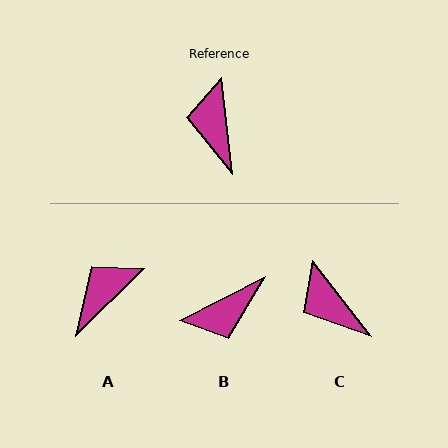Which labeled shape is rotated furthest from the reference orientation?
B, about 110 degrees away.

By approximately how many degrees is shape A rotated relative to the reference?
Approximately 52 degrees clockwise.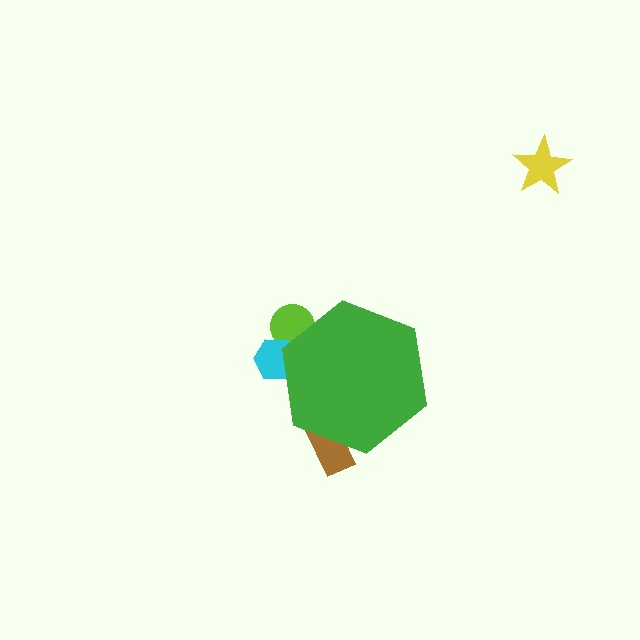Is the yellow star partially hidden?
No, the yellow star is fully visible.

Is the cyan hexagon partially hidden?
Yes, the cyan hexagon is partially hidden behind the green hexagon.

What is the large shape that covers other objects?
A green hexagon.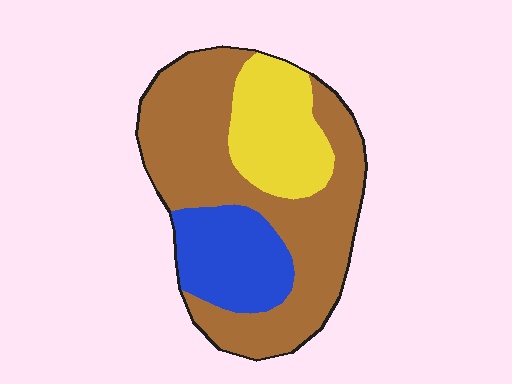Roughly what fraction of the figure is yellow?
Yellow takes up about one fifth (1/5) of the figure.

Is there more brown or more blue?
Brown.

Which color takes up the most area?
Brown, at roughly 60%.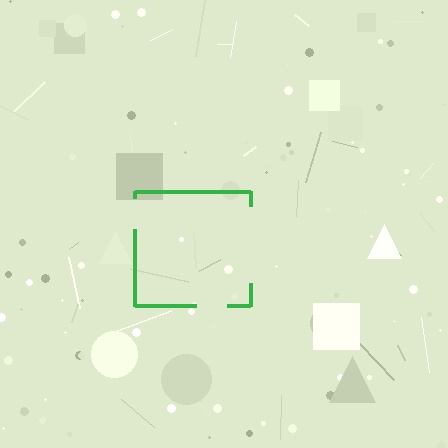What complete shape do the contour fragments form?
The contour fragments form a square.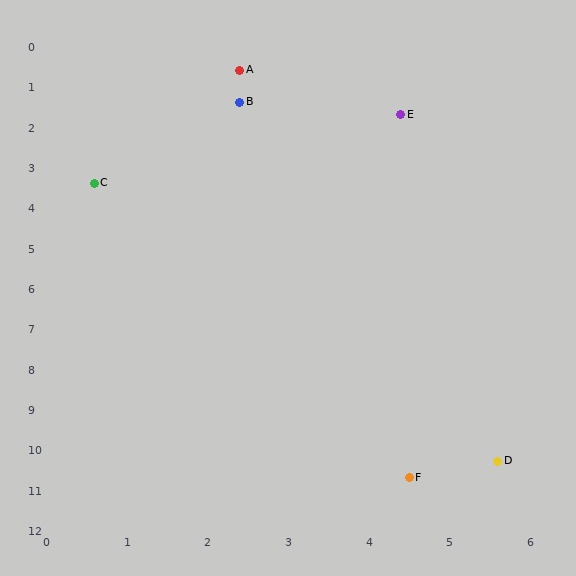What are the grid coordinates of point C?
Point C is at approximately (0.6, 3.4).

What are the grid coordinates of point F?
Point F is at approximately (4.5, 10.7).